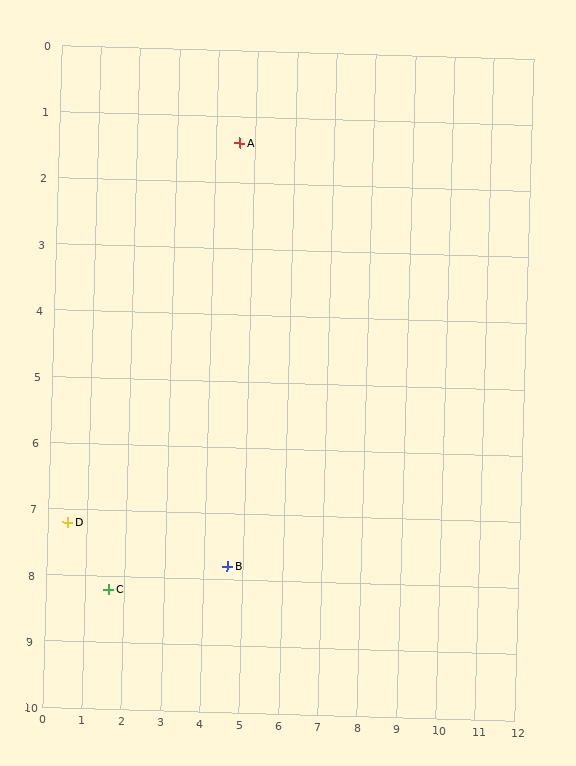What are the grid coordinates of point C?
Point C is at approximately (1.6, 8.2).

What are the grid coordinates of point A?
Point A is at approximately (4.6, 1.4).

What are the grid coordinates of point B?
Point B is at approximately (4.6, 7.8).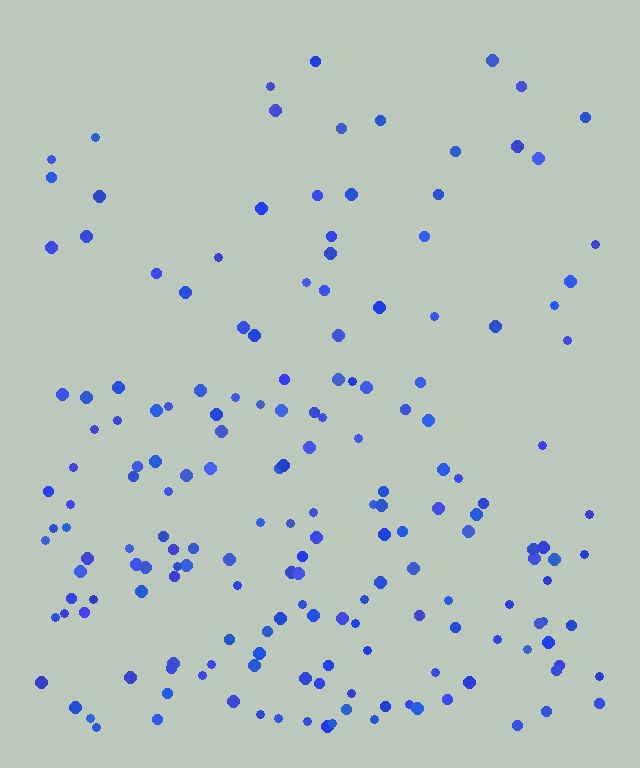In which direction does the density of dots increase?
From top to bottom, with the bottom side densest.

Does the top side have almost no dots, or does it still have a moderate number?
Still a moderate number, just noticeably fewer than the bottom.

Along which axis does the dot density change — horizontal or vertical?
Vertical.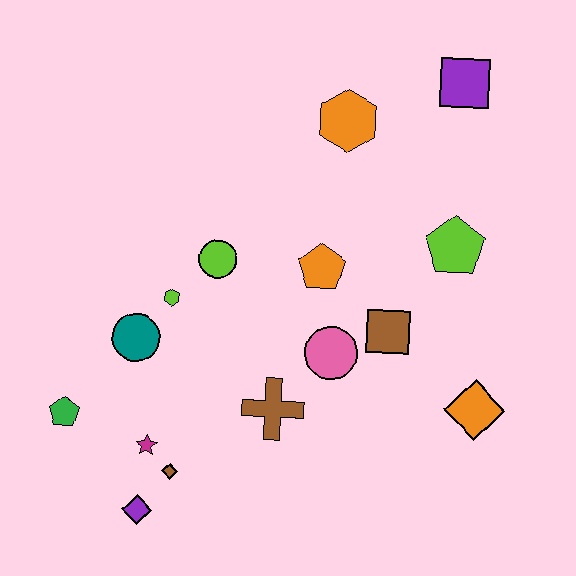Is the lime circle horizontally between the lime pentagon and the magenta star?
Yes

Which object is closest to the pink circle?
The brown square is closest to the pink circle.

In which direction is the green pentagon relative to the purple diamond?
The green pentagon is above the purple diamond.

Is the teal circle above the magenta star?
Yes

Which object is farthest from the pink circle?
The purple square is farthest from the pink circle.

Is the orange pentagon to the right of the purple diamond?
Yes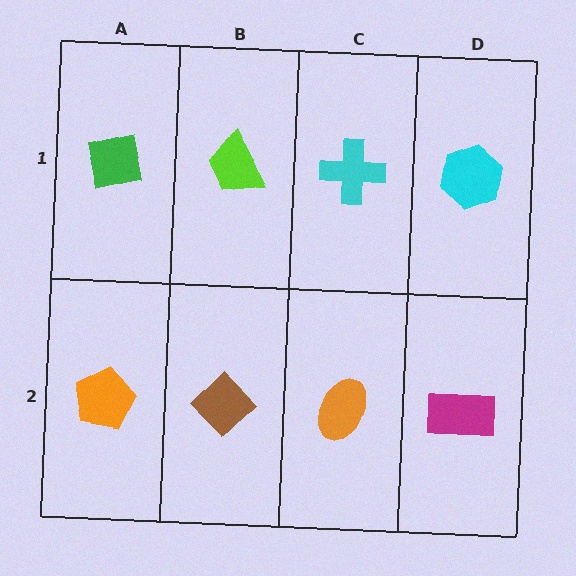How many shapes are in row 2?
4 shapes.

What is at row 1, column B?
A lime trapezoid.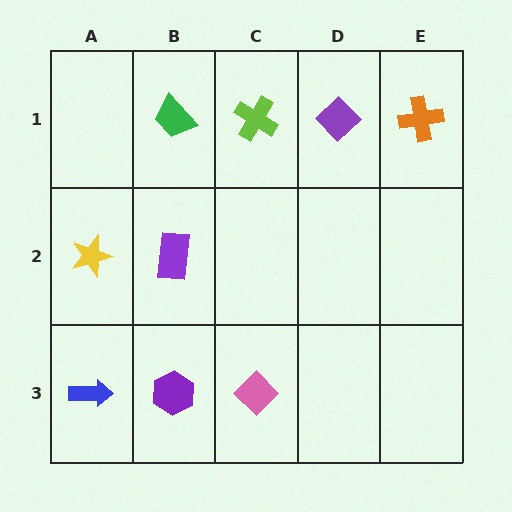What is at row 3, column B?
A purple hexagon.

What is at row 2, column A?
A yellow star.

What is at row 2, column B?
A purple rectangle.